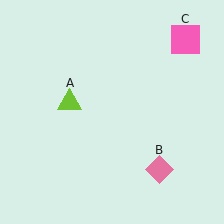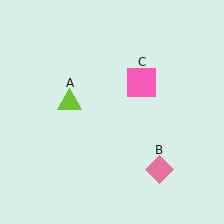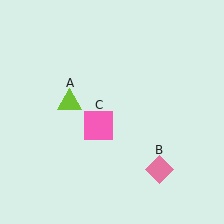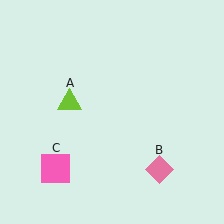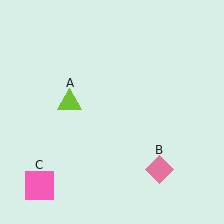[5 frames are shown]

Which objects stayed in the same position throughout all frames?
Lime triangle (object A) and pink diamond (object B) remained stationary.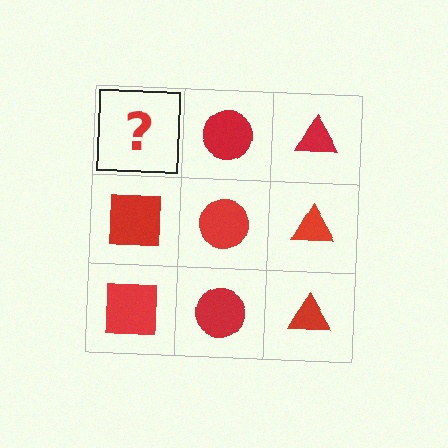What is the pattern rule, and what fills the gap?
The rule is that each column has a consistent shape. The gap should be filled with a red square.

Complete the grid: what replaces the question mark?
The question mark should be replaced with a red square.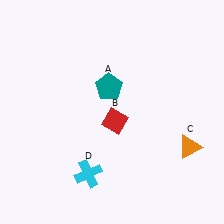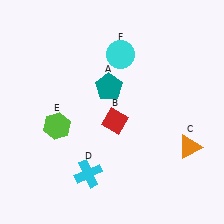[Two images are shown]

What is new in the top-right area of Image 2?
A cyan circle (F) was added in the top-right area of Image 2.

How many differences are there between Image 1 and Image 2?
There are 2 differences between the two images.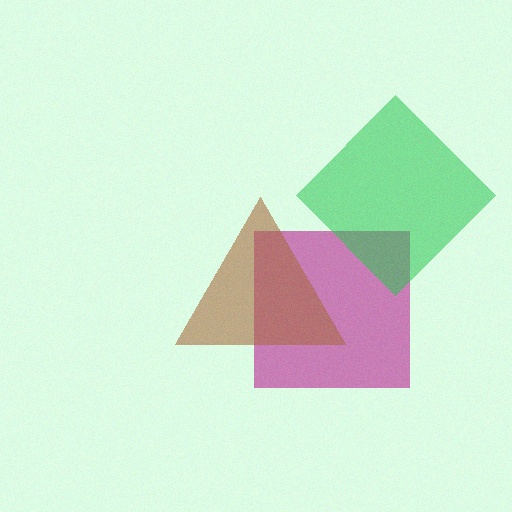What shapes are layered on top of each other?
The layered shapes are: a magenta square, a brown triangle, a green diamond.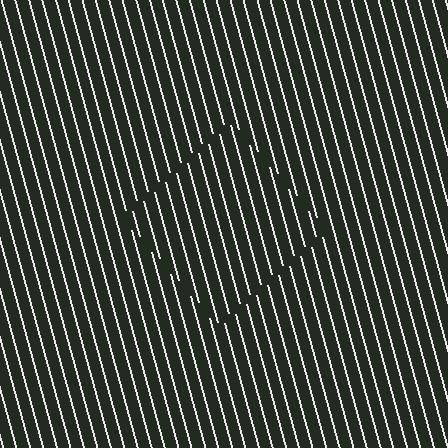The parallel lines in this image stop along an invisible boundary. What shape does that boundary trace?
An illusory square. The interior of the shape contains the same grating, shifted by half a period — the contour is defined by the phase discontinuity where line-ends from the inner and outer gratings abut.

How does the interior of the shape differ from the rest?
The interior of the shape contains the same grating, shifted by half a period — the contour is defined by the phase discontinuity where line-ends from the inner and outer gratings abut.